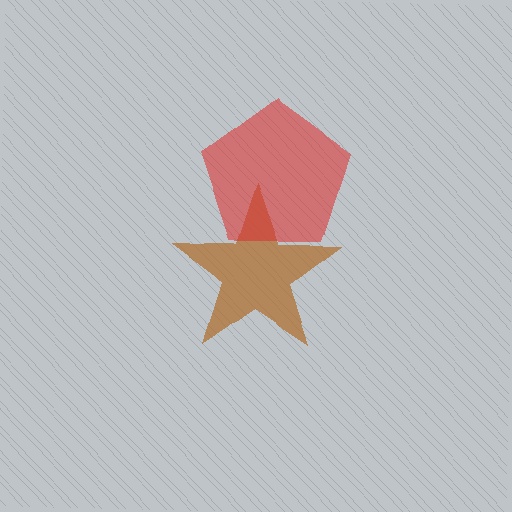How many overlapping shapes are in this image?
There are 2 overlapping shapes in the image.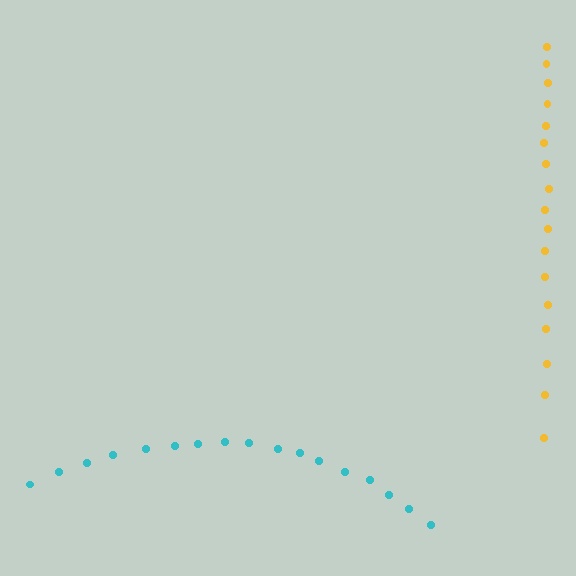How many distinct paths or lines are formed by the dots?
There are 2 distinct paths.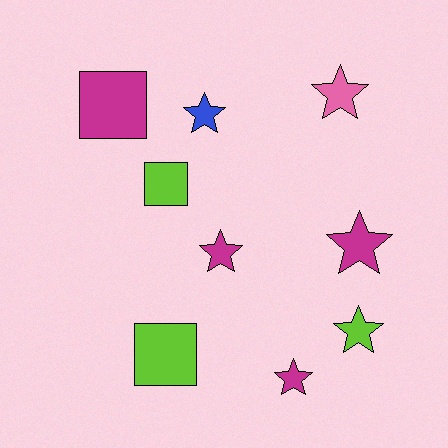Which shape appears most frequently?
Star, with 6 objects.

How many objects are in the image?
There are 9 objects.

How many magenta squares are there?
There is 1 magenta square.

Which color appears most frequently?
Magenta, with 4 objects.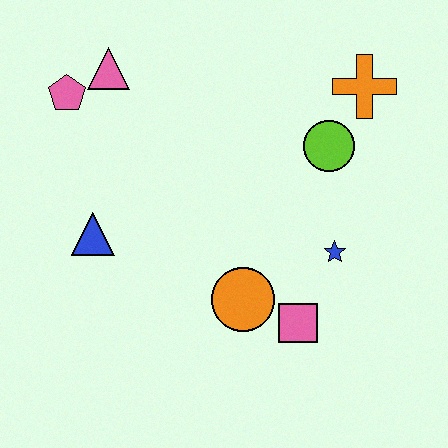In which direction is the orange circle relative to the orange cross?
The orange circle is below the orange cross.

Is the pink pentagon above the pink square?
Yes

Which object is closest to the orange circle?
The pink square is closest to the orange circle.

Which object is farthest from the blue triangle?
The orange cross is farthest from the blue triangle.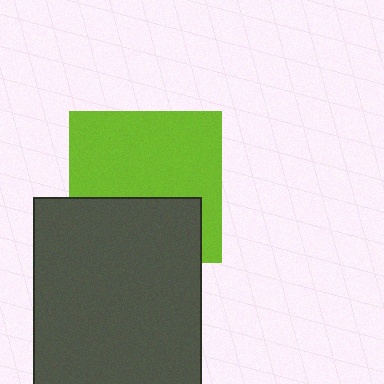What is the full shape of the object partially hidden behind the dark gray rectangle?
The partially hidden object is a lime square.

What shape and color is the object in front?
The object in front is a dark gray rectangle.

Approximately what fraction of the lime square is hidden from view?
Roughly 38% of the lime square is hidden behind the dark gray rectangle.